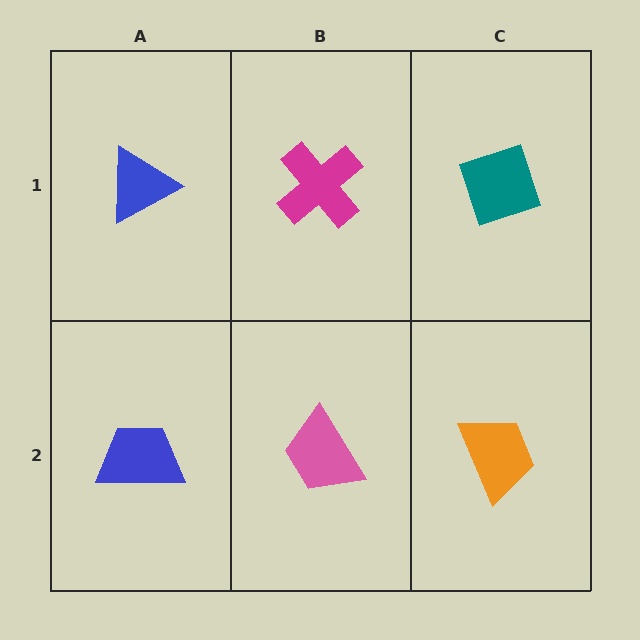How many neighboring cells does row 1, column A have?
2.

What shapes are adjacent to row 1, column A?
A blue trapezoid (row 2, column A), a magenta cross (row 1, column B).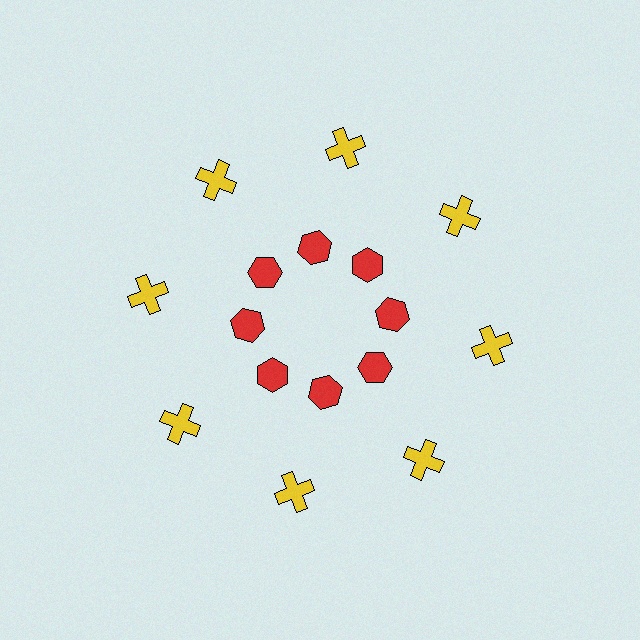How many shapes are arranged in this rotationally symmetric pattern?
There are 16 shapes, arranged in 8 groups of 2.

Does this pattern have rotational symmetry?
Yes, this pattern has 8-fold rotational symmetry. It looks the same after rotating 45 degrees around the center.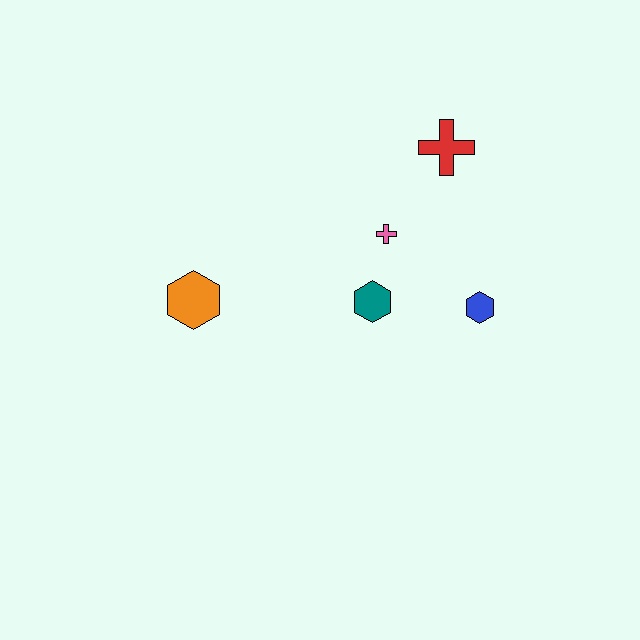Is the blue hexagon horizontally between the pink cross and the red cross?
No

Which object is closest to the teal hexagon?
The pink cross is closest to the teal hexagon.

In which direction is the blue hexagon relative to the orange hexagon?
The blue hexagon is to the right of the orange hexagon.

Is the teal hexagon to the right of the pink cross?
No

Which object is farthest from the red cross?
The orange hexagon is farthest from the red cross.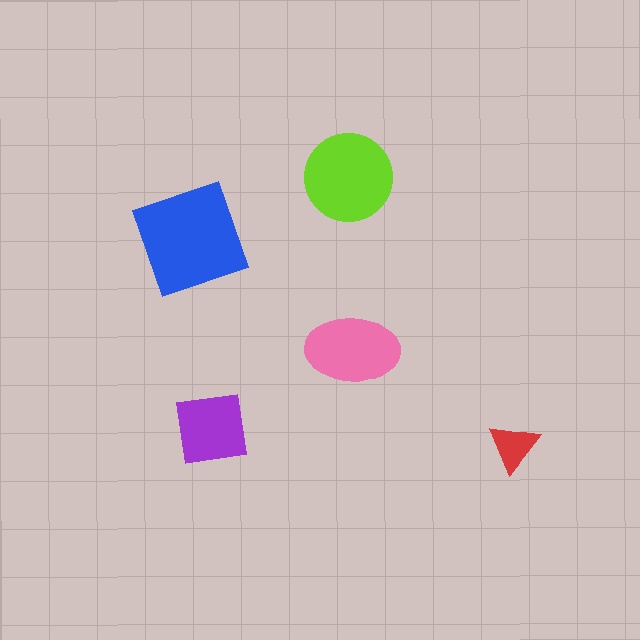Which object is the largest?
The blue square.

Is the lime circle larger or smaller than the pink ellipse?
Larger.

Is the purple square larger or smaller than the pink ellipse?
Smaller.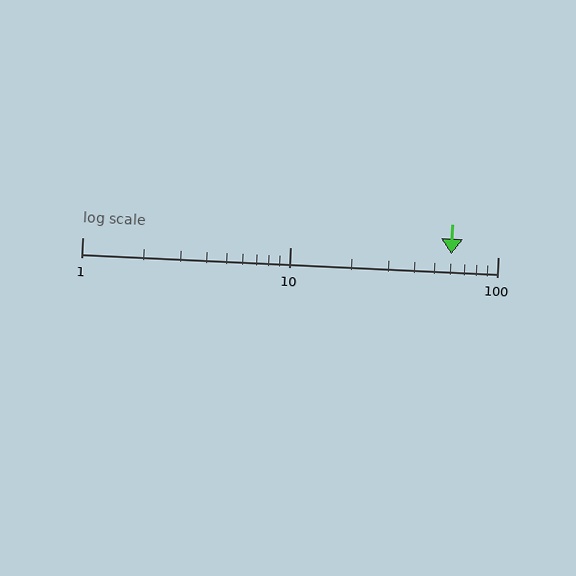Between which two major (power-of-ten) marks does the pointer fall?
The pointer is between 10 and 100.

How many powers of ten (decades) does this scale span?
The scale spans 2 decades, from 1 to 100.